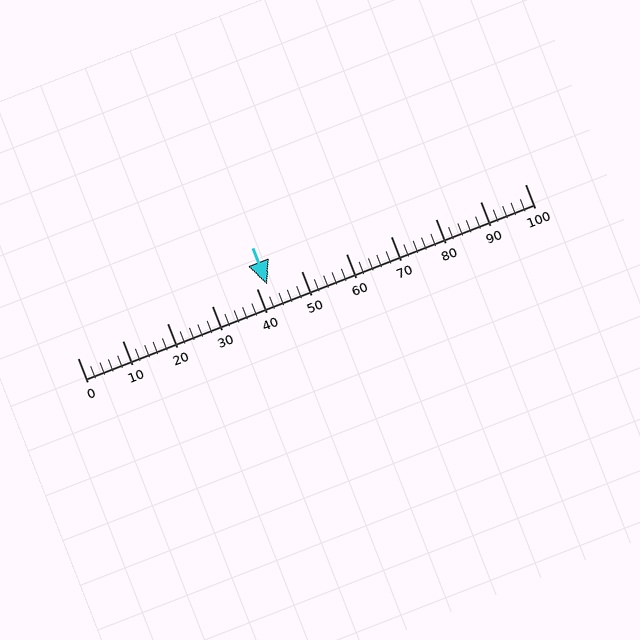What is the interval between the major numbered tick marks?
The major tick marks are spaced 10 units apart.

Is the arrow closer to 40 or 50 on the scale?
The arrow is closer to 40.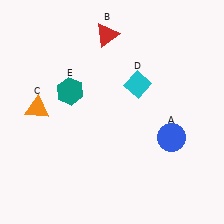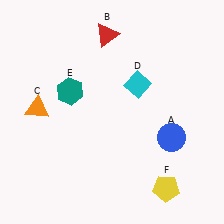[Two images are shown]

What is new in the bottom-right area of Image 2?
A yellow pentagon (F) was added in the bottom-right area of Image 2.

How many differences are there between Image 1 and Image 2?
There is 1 difference between the two images.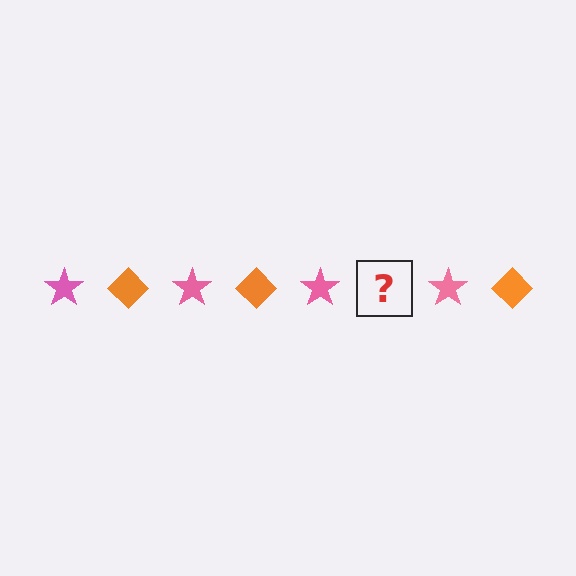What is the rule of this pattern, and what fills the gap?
The rule is that the pattern alternates between pink star and orange diamond. The gap should be filled with an orange diamond.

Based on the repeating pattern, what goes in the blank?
The blank should be an orange diamond.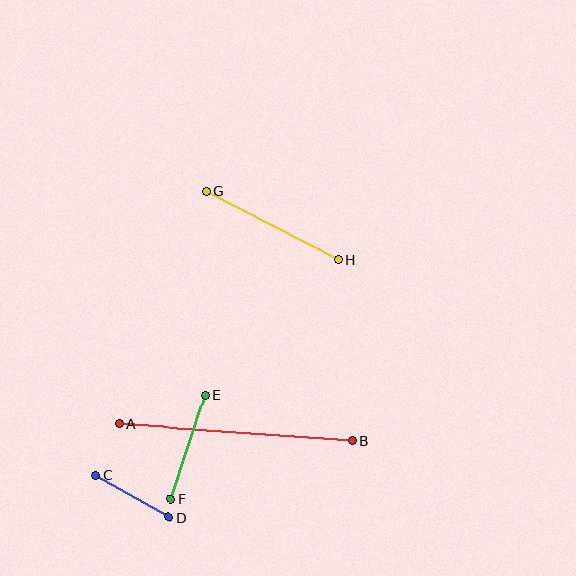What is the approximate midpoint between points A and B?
The midpoint is at approximately (236, 433) pixels.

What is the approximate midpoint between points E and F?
The midpoint is at approximately (188, 447) pixels.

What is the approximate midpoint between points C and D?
The midpoint is at approximately (132, 496) pixels.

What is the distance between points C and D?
The distance is approximately 84 pixels.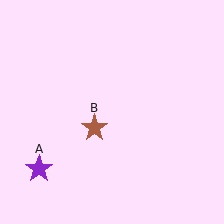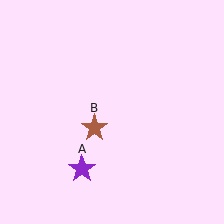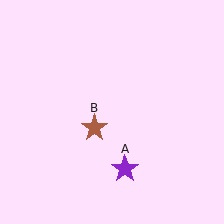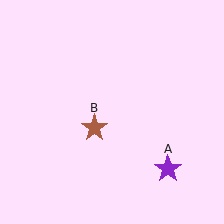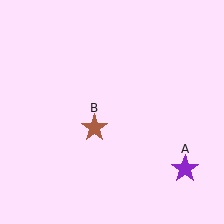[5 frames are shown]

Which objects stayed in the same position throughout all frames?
Brown star (object B) remained stationary.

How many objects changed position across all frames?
1 object changed position: purple star (object A).